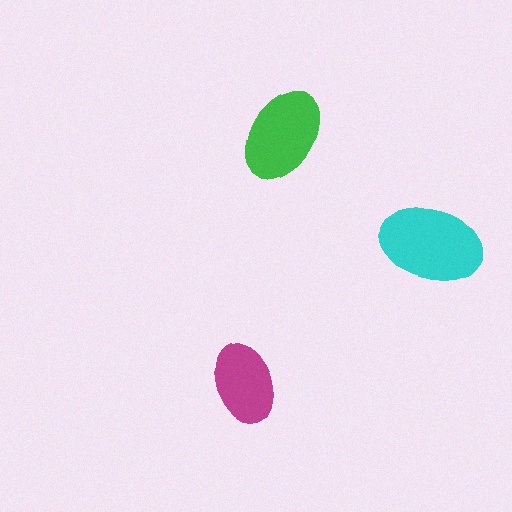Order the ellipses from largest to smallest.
the cyan one, the green one, the magenta one.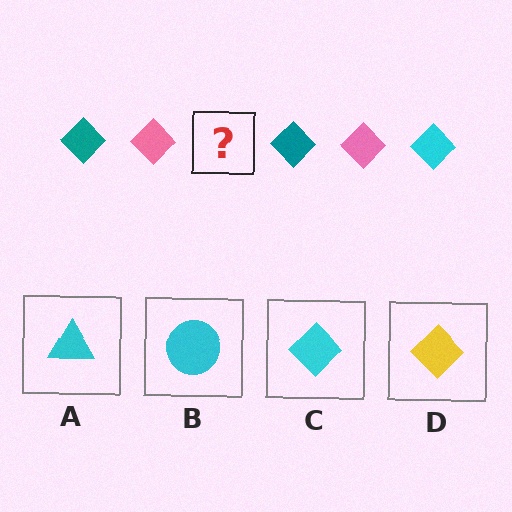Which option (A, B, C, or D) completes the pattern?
C.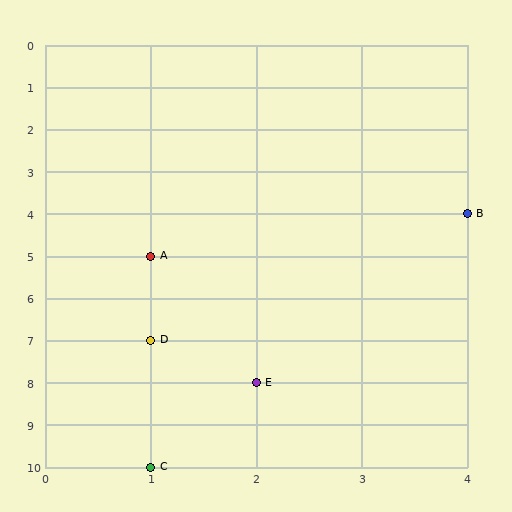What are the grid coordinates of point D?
Point D is at grid coordinates (1, 7).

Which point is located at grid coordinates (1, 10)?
Point C is at (1, 10).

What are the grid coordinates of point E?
Point E is at grid coordinates (2, 8).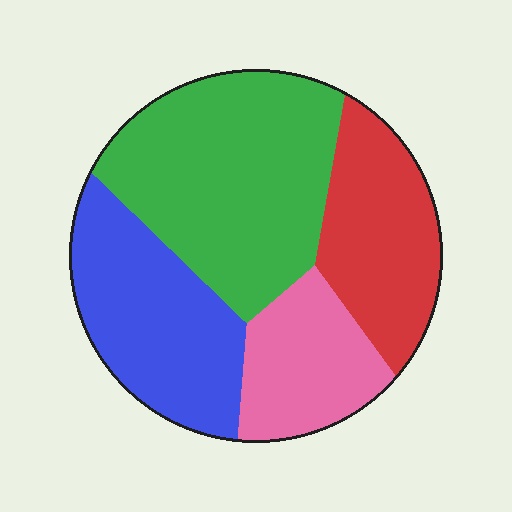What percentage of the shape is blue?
Blue covers around 25% of the shape.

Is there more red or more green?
Green.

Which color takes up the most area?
Green, at roughly 40%.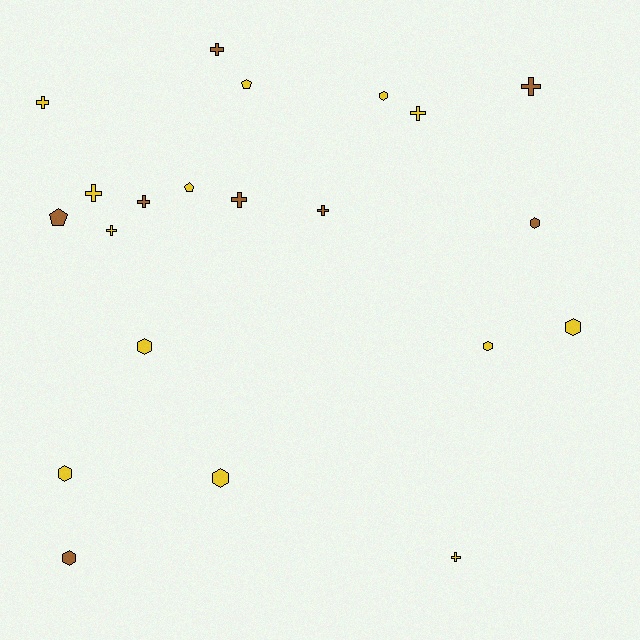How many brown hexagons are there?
There are 2 brown hexagons.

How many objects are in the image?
There are 21 objects.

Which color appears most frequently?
Yellow, with 13 objects.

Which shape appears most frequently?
Cross, with 10 objects.